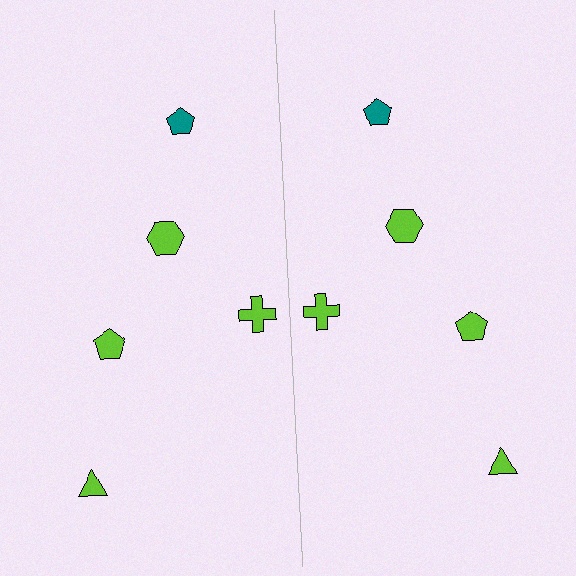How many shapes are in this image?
There are 10 shapes in this image.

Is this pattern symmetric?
Yes, this pattern has bilateral (reflection) symmetry.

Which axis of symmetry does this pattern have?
The pattern has a vertical axis of symmetry running through the center of the image.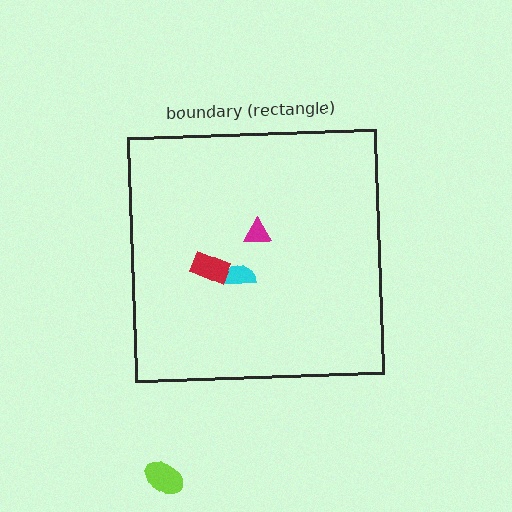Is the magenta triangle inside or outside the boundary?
Inside.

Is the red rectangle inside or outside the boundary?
Inside.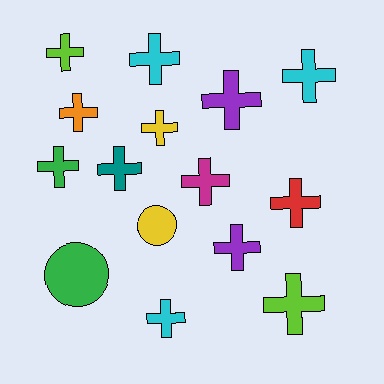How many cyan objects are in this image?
There are 3 cyan objects.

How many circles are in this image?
There are 2 circles.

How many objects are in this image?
There are 15 objects.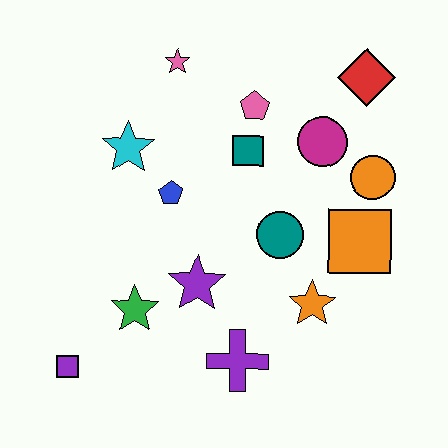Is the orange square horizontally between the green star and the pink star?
No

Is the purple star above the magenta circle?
No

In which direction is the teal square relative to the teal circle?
The teal square is above the teal circle.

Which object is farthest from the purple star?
The red diamond is farthest from the purple star.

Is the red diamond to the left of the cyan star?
No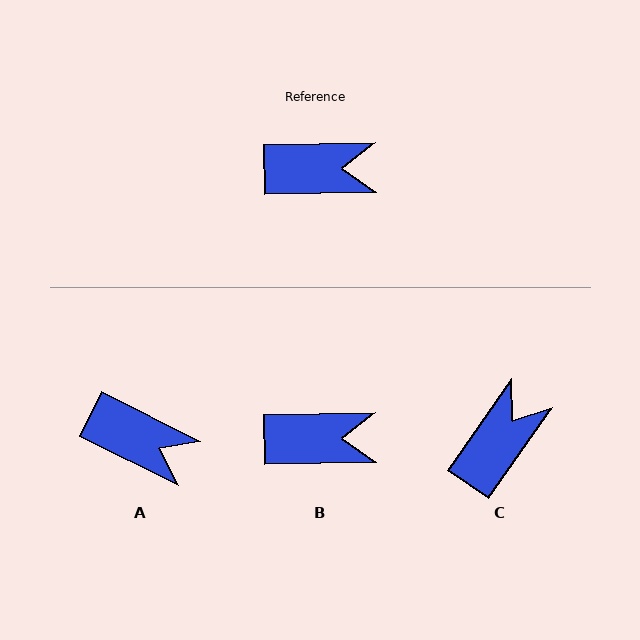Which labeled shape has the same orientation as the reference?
B.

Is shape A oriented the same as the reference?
No, it is off by about 27 degrees.